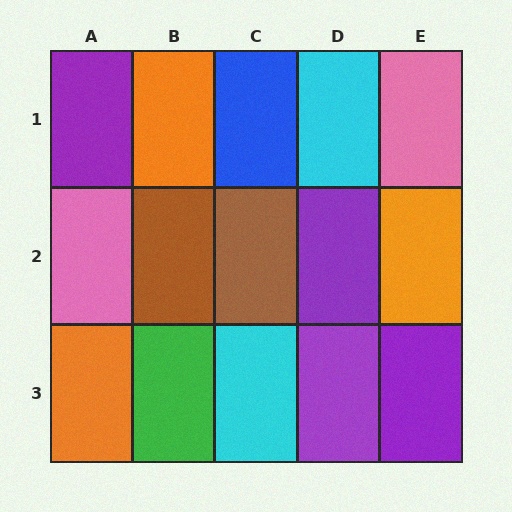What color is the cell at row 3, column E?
Purple.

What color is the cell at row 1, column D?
Cyan.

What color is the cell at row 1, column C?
Blue.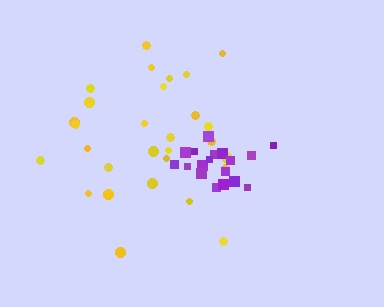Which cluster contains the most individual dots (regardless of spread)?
Yellow (29).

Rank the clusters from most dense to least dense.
purple, yellow.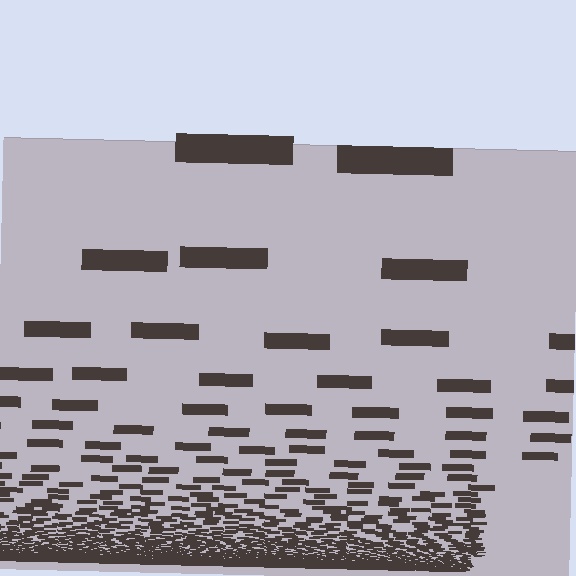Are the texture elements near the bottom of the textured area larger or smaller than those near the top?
Smaller. The gradient is inverted — elements near the bottom are smaller and denser.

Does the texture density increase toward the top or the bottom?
Density increases toward the bottom.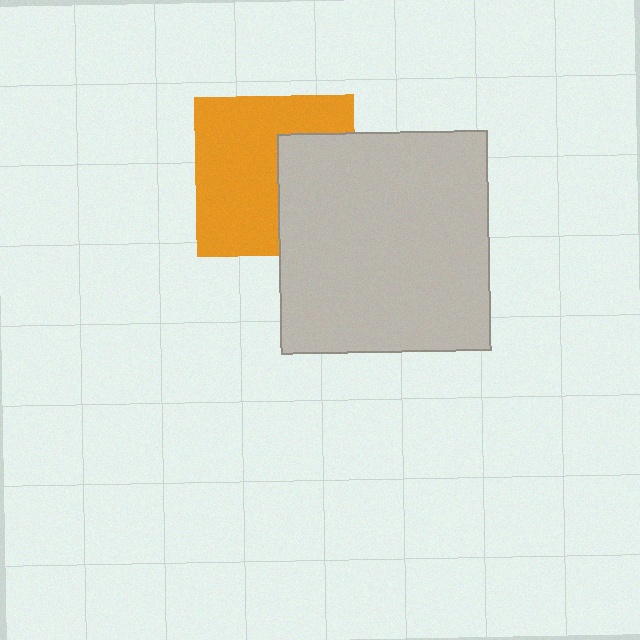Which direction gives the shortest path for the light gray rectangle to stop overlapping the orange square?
Moving right gives the shortest separation.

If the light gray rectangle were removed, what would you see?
You would see the complete orange square.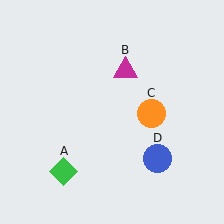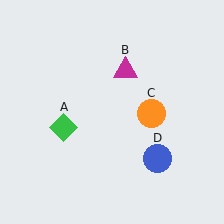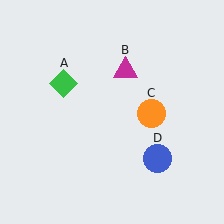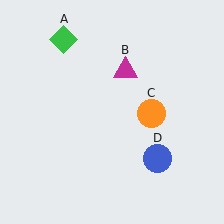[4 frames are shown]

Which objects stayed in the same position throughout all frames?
Magenta triangle (object B) and orange circle (object C) and blue circle (object D) remained stationary.